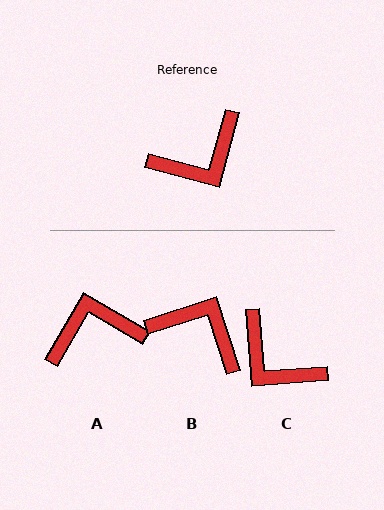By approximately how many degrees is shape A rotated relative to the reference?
Approximately 165 degrees counter-clockwise.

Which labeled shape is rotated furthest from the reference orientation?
A, about 165 degrees away.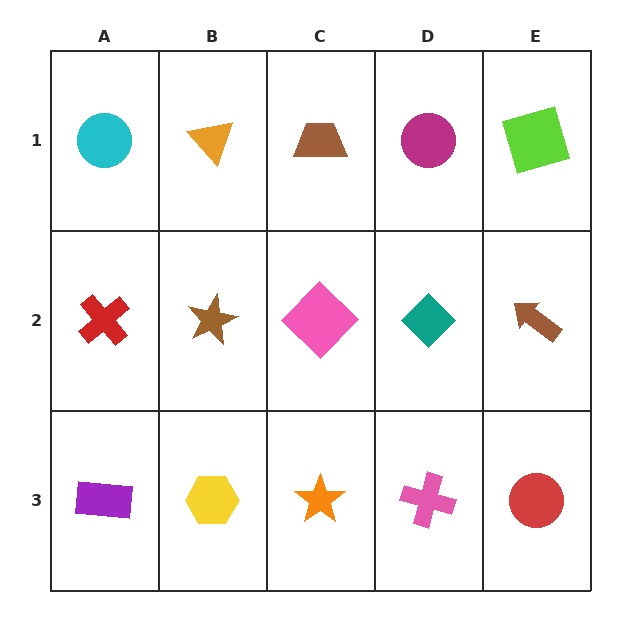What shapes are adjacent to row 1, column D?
A teal diamond (row 2, column D), a brown trapezoid (row 1, column C), a lime square (row 1, column E).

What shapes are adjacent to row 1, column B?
A brown star (row 2, column B), a cyan circle (row 1, column A), a brown trapezoid (row 1, column C).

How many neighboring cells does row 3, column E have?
2.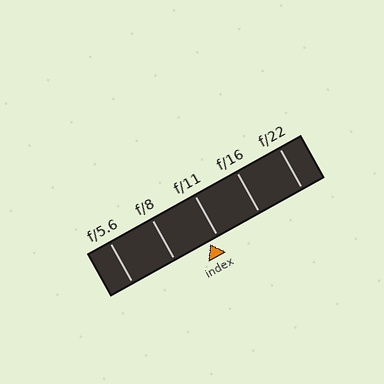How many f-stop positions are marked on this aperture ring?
There are 5 f-stop positions marked.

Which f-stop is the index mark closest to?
The index mark is closest to f/11.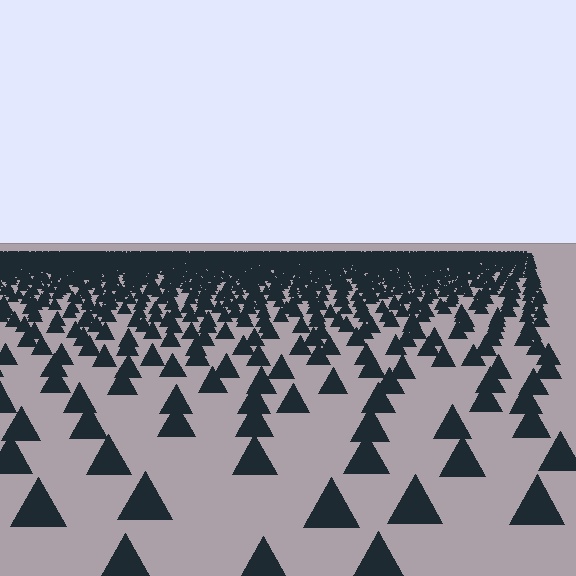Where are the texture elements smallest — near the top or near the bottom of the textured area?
Near the top.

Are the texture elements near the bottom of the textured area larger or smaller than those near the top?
Larger. Near the bottom, elements are closer to the viewer and appear at a bigger on-screen size.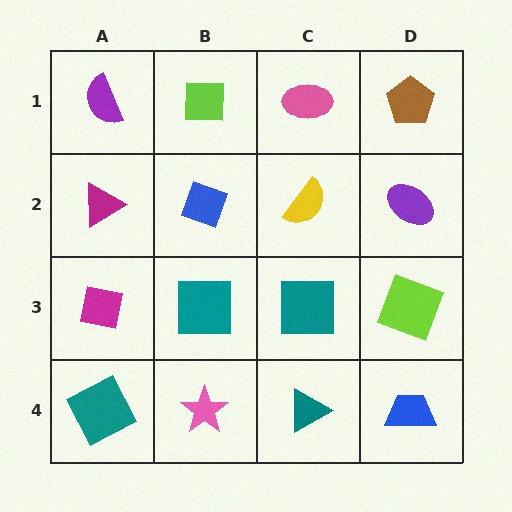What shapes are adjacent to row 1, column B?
A blue diamond (row 2, column B), a purple semicircle (row 1, column A), a pink ellipse (row 1, column C).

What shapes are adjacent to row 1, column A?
A magenta triangle (row 2, column A), a lime square (row 1, column B).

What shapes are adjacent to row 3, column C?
A yellow semicircle (row 2, column C), a teal triangle (row 4, column C), a teal square (row 3, column B), a lime square (row 3, column D).